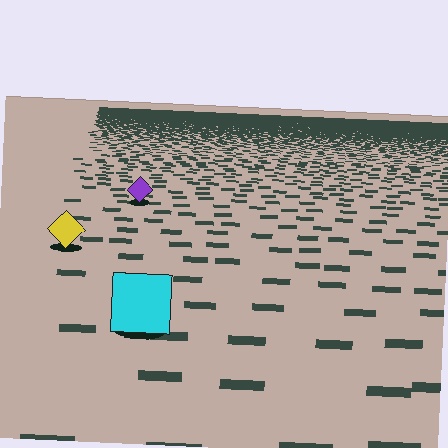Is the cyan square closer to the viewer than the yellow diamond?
Yes. The cyan square is closer — you can tell from the texture gradient: the ground texture is coarser near it.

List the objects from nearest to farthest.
From nearest to farthest: the cyan square, the yellow diamond, the purple diamond.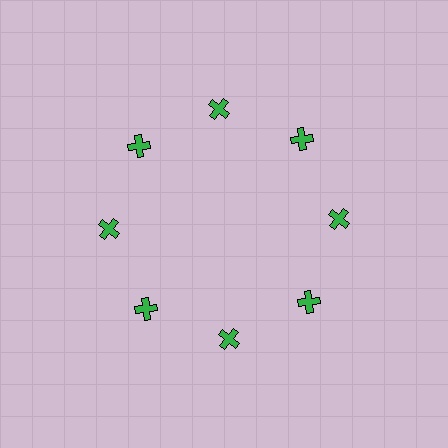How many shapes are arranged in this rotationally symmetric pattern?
There are 8 shapes, arranged in 8 groups of 1.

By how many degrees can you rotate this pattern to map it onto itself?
The pattern maps onto itself every 45 degrees of rotation.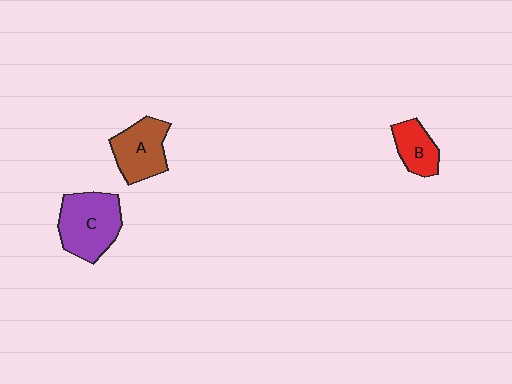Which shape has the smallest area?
Shape B (red).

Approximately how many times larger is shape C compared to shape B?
Approximately 1.9 times.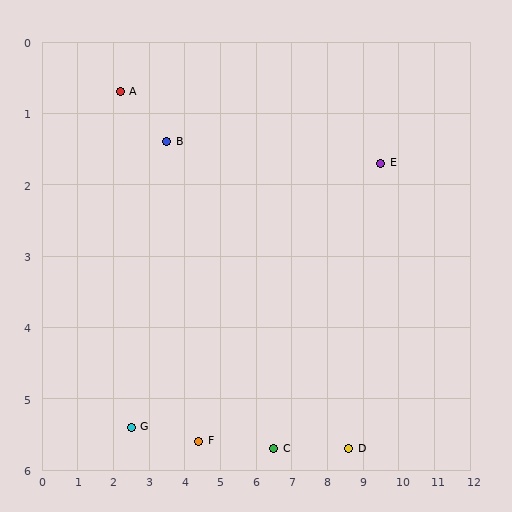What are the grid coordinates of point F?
Point F is at approximately (4.4, 5.6).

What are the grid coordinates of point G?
Point G is at approximately (2.5, 5.4).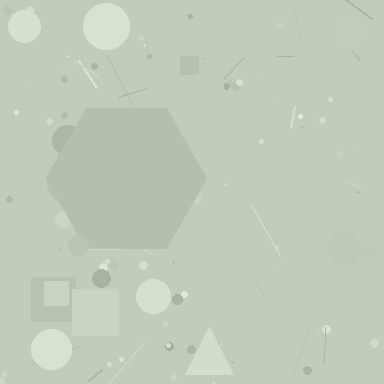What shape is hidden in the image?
A hexagon is hidden in the image.